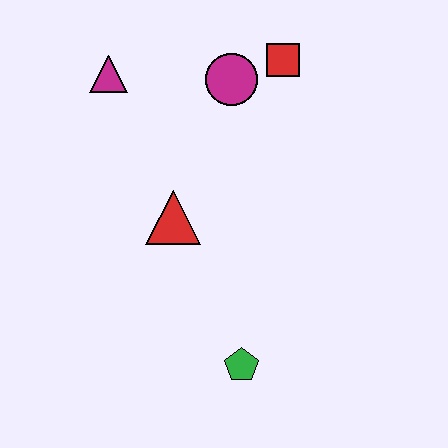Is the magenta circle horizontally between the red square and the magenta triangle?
Yes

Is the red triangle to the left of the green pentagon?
Yes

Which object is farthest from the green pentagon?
The magenta triangle is farthest from the green pentagon.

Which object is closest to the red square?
The magenta circle is closest to the red square.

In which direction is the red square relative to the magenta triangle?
The red square is to the right of the magenta triangle.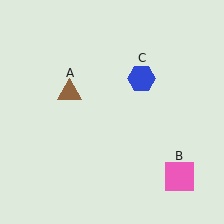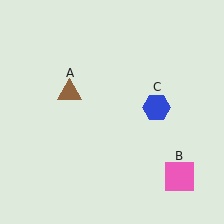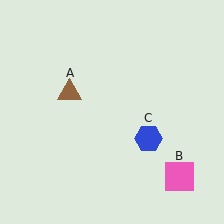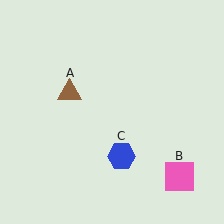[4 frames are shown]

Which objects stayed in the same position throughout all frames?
Brown triangle (object A) and pink square (object B) remained stationary.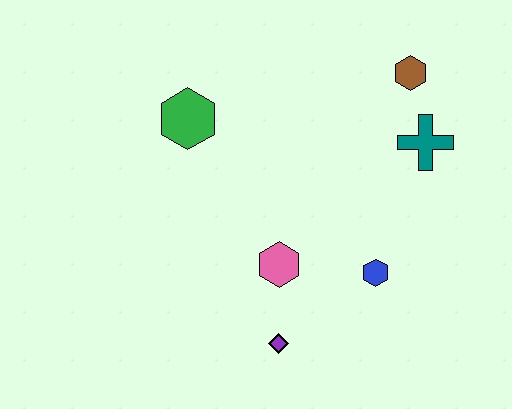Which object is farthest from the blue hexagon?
The green hexagon is farthest from the blue hexagon.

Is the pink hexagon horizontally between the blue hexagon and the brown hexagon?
No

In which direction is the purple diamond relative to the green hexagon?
The purple diamond is below the green hexagon.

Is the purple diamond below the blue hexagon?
Yes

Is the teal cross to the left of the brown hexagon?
No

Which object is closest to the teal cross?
The brown hexagon is closest to the teal cross.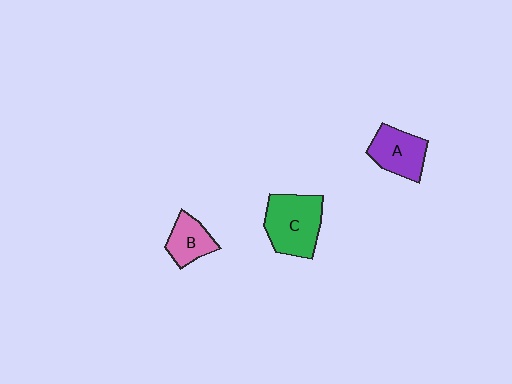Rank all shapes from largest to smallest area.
From largest to smallest: C (green), A (purple), B (pink).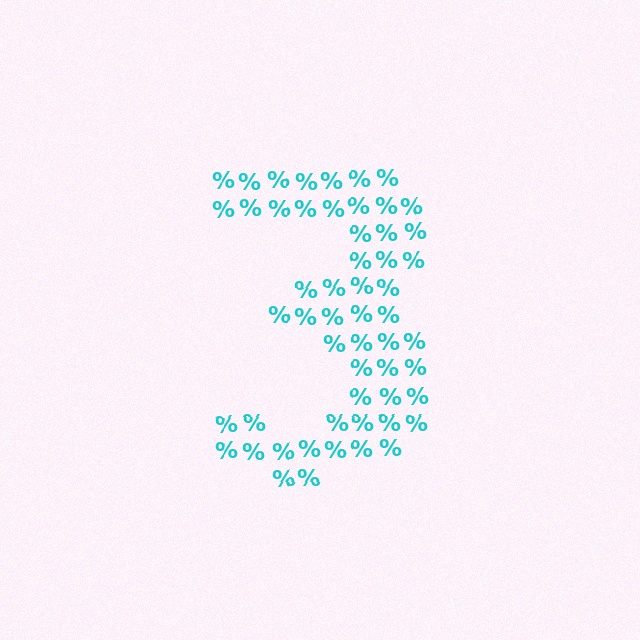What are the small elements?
The small elements are percent signs.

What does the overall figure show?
The overall figure shows the digit 3.